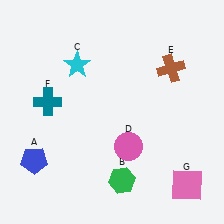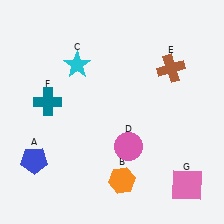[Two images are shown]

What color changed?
The hexagon (B) changed from green in Image 1 to orange in Image 2.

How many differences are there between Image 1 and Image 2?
There is 1 difference between the two images.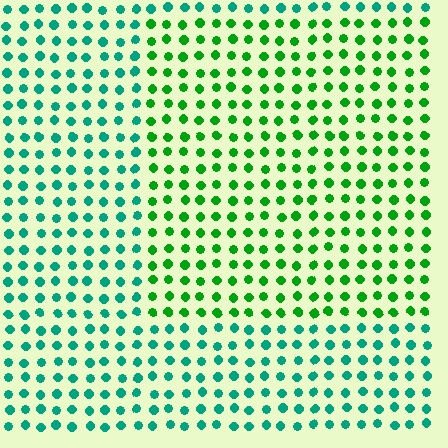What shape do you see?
I see a rectangle.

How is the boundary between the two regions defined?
The boundary is defined purely by a slight shift in hue (about 40 degrees). Spacing, size, and orientation are identical on both sides.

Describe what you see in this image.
The image is filled with small teal elements in a uniform arrangement. A rectangle-shaped region is visible where the elements are tinted to a slightly different hue, forming a subtle color boundary.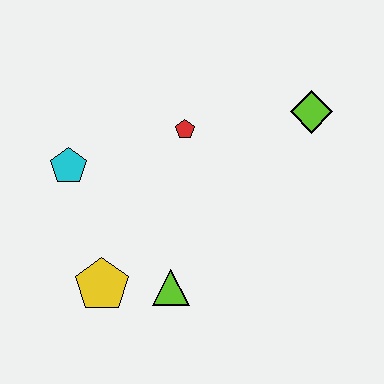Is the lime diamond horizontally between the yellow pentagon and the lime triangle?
No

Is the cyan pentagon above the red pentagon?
No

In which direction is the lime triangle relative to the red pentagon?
The lime triangle is below the red pentagon.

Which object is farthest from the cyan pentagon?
The lime diamond is farthest from the cyan pentagon.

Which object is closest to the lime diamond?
The red pentagon is closest to the lime diamond.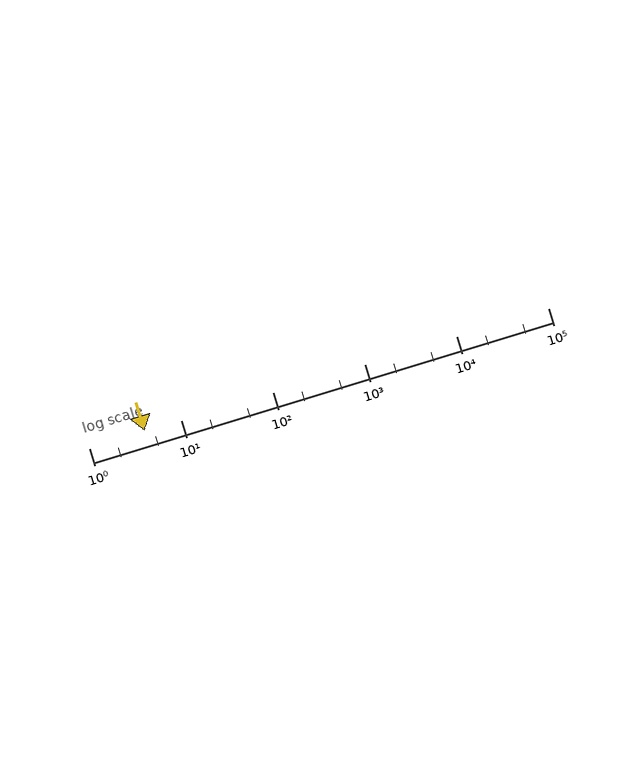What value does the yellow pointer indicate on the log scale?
The pointer indicates approximately 4.1.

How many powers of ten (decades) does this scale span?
The scale spans 5 decades, from 1 to 100000.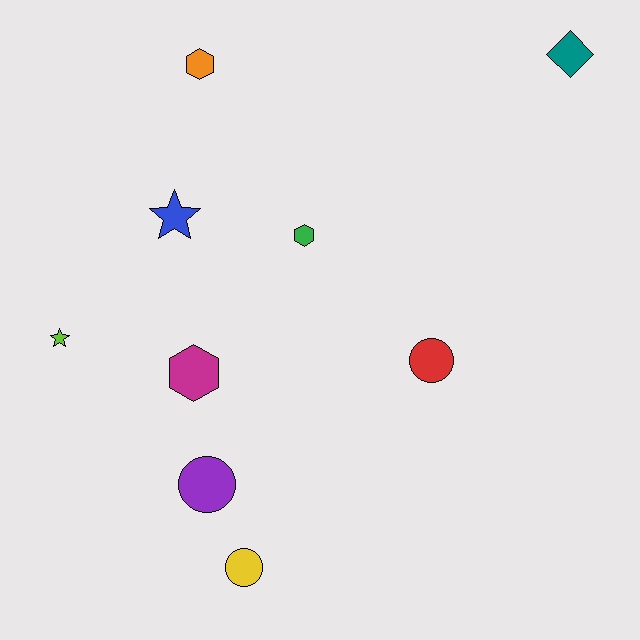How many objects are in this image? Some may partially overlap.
There are 9 objects.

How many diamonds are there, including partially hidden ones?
There is 1 diamond.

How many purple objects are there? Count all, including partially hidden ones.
There is 1 purple object.